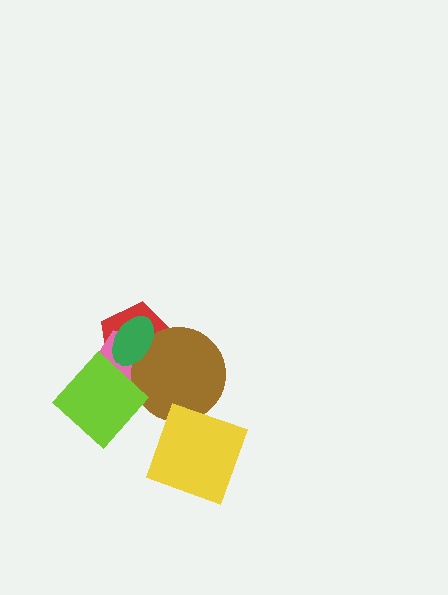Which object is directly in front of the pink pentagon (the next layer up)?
The brown circle is directly in front of the pink pentagon.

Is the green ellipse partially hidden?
Yes, it is partially covered by another shape.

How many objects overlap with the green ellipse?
4 objects overlap with the green ellipse.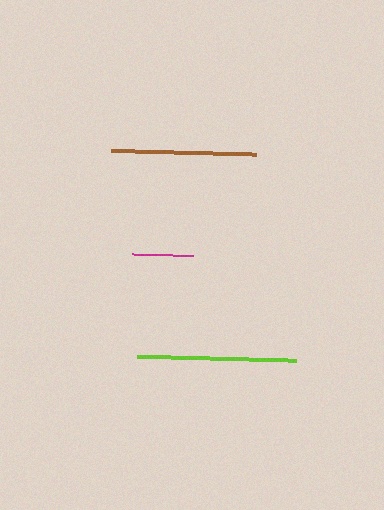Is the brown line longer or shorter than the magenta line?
The brown line is longer than the magenta line.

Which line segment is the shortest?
The magenta line is the shortest at approximately 61 pixels.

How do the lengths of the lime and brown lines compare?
The lime and brown lines are approximately the same length.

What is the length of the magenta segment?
The magenta segment is approximately 61 pixels long.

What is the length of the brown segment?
The brown segment is approximately 145 pixels long.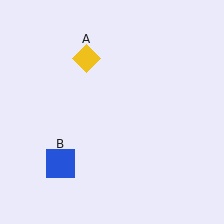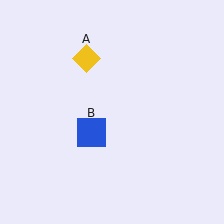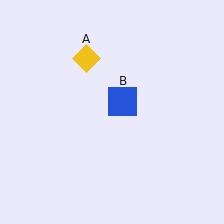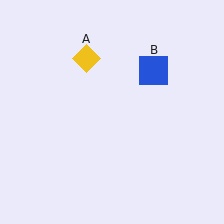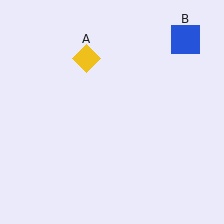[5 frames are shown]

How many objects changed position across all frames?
1 object changed position: blue square (object B).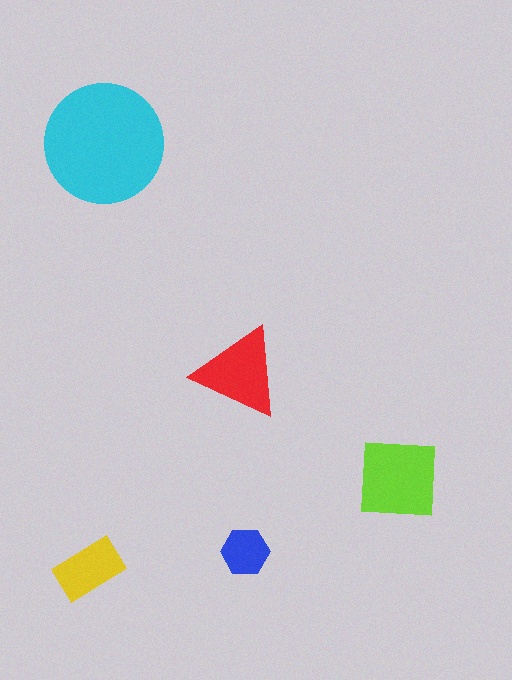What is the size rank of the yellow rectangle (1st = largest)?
4th.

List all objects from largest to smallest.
The cyan circle, the lime square, the red triangle, the yellow rectangle, the blue hexagon.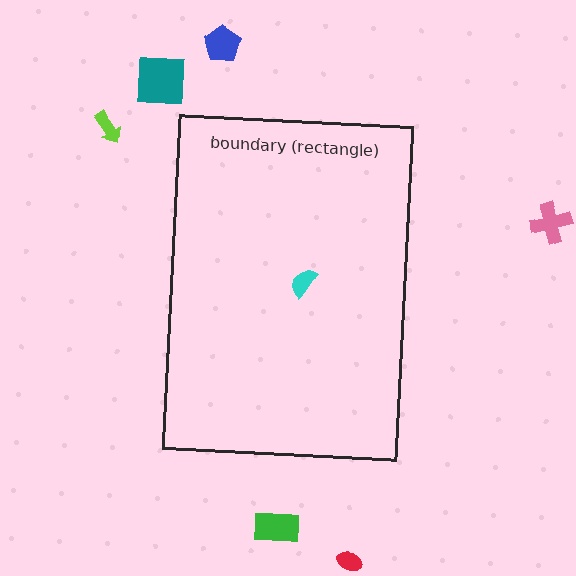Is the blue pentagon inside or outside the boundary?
Outside.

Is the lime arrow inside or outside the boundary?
Outside.